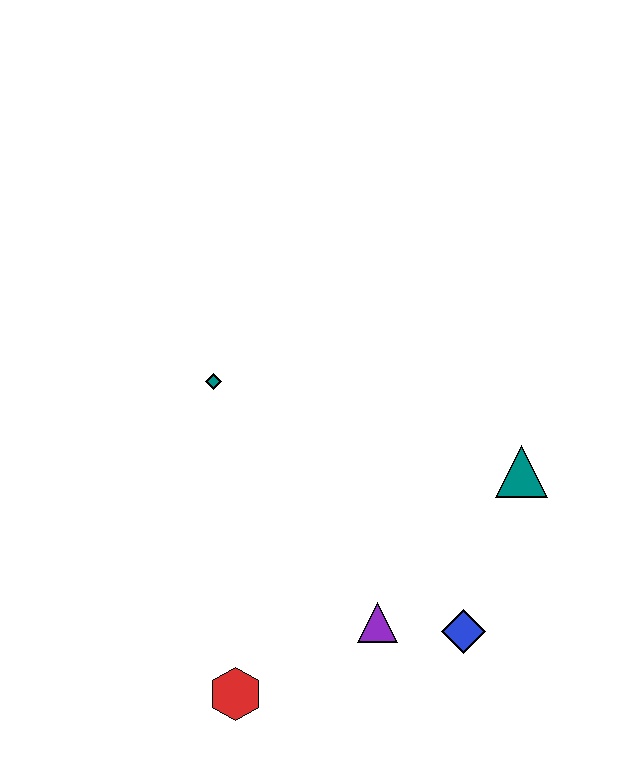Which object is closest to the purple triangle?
The blue diamond is closest to the purple triangle.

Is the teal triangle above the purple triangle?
Yes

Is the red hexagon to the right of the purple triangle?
No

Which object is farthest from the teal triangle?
The red hexagon is farthest from the teal triangle.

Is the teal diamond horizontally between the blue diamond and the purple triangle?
No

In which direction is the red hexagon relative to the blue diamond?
The red hexagon is to the left of the blue diamond.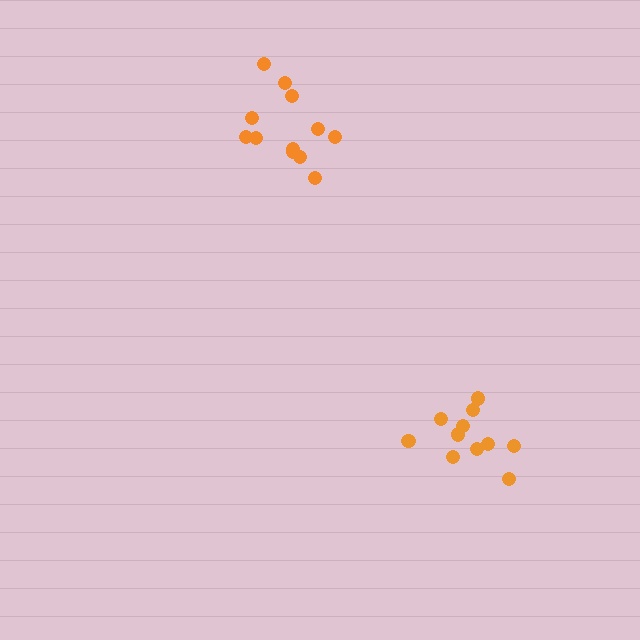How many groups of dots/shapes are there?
There are 2 groups.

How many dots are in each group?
Group 1: 12 dots, Group 2: 11 dots (23 total).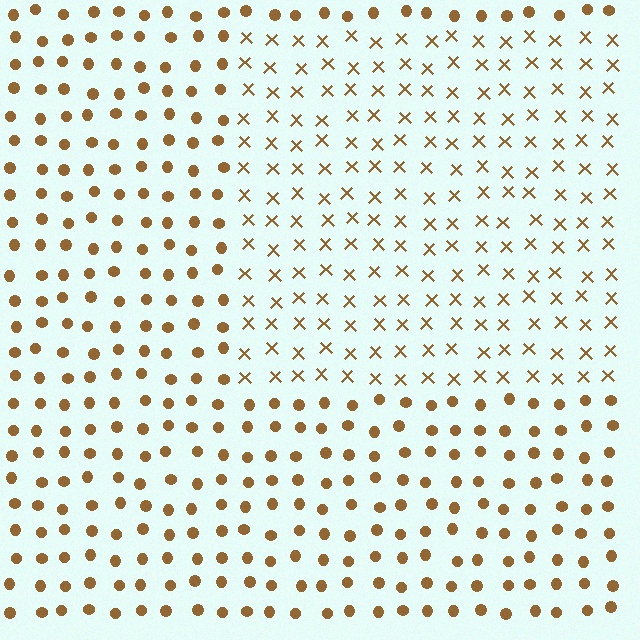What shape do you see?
I see a rectangle.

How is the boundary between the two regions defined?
The boundary is defined by a change in element shape: X marks inside vs. circles outside. All elements share the same color and spacing.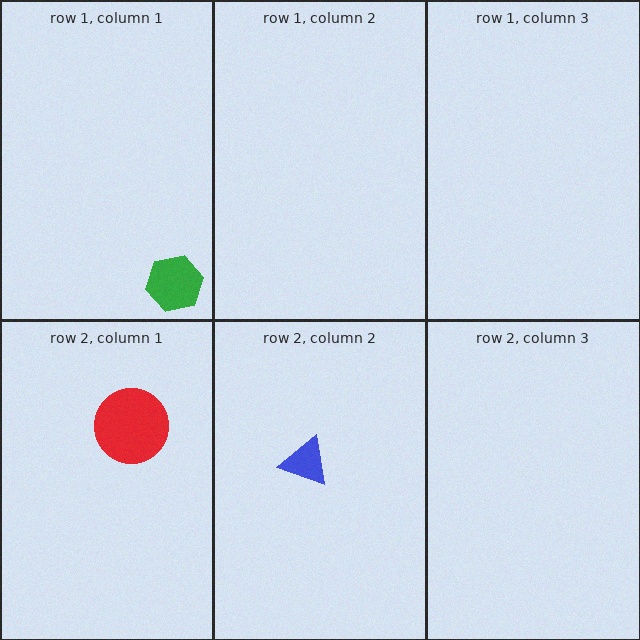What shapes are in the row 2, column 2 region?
The blue triangle.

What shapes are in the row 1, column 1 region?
The green hexagon.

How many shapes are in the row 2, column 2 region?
1.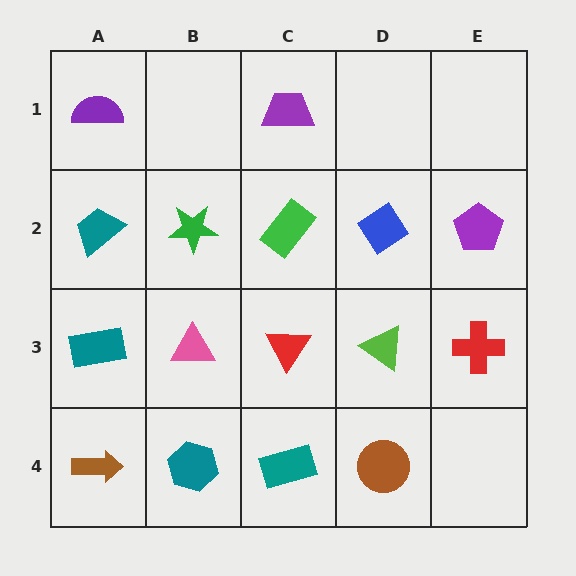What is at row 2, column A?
A teal trapezoid.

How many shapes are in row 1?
2 shapes.